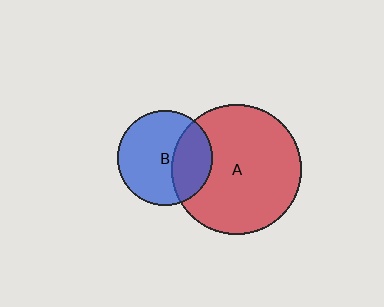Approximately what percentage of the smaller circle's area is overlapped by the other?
Approximately 35%.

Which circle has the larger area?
Circle A (red).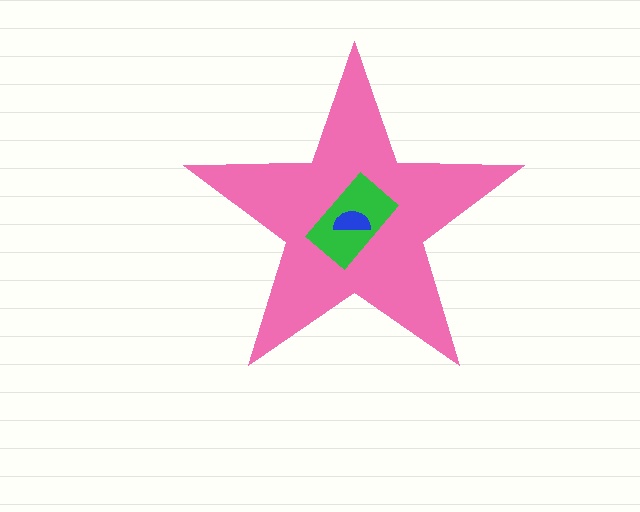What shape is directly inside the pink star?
The green rectangle.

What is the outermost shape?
The pink star.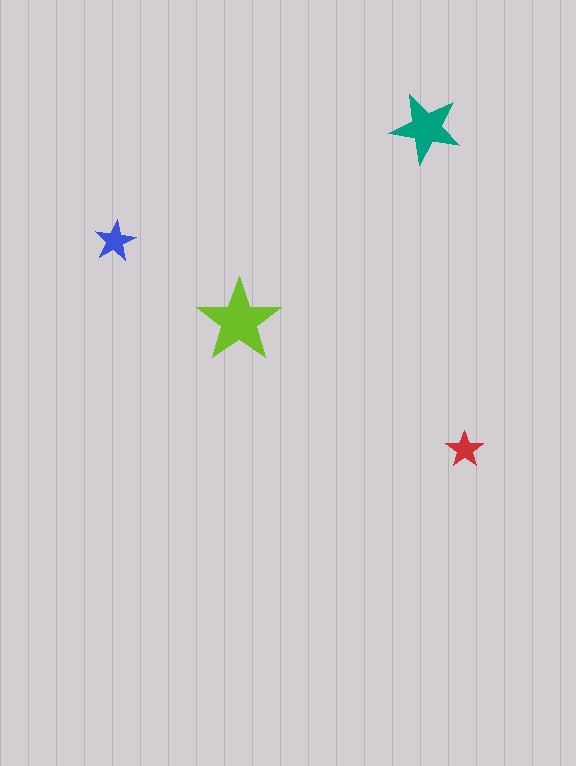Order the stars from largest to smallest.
the lime one, the teal one, the blue one, the red one.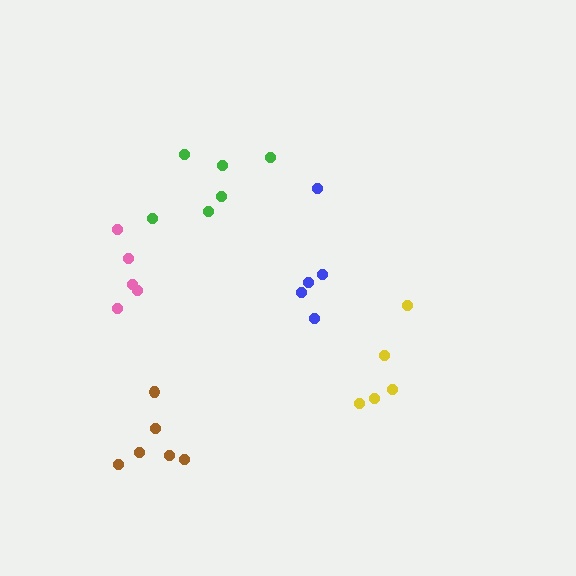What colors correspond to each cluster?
The clusters are colored: blue, yellow, green, pink, brown.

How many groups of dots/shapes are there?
There are 5 groups.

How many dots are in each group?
Group 1: 5 dots, Group 2: 5 dots, Group 3: 6 dots, Group 4: 5 dots, Group 5: 6 dots (27 total).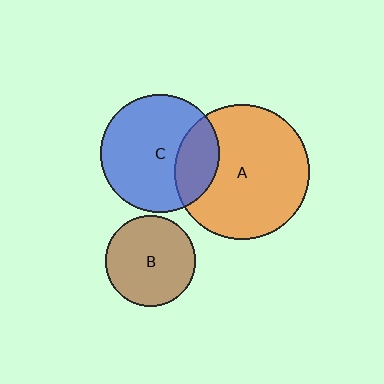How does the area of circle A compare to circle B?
Approximately 2.2 times.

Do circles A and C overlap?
Yes.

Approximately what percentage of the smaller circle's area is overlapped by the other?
Approximately 25%.